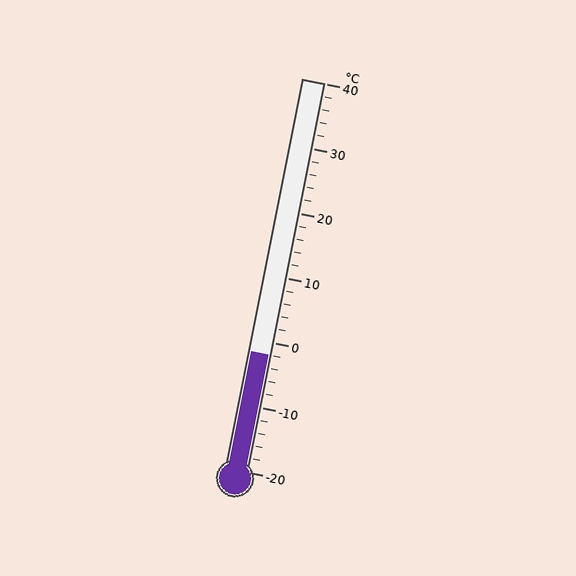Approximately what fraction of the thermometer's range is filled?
The thermometer is filled to approximately 30% of its range.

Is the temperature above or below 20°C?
The temperature is below 20°C.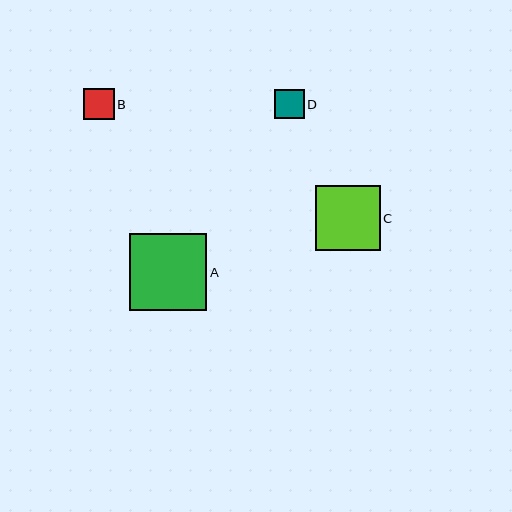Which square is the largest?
Square A is the largest with a size of approximately 77 pixels.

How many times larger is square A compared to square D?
Square A is approximately 2.6 times the size of square D.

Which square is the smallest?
Square D is the smallest with a size of approximately 30 pixels.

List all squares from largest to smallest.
From largest to smallest: A, C, B, D.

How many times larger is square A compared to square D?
Square A is approximately 2.6 times the size of square D.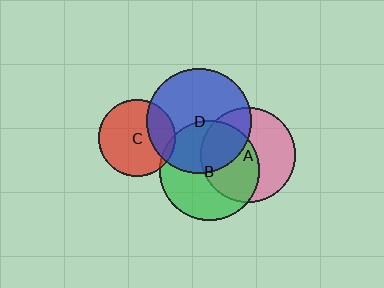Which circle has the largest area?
Circle D (blue).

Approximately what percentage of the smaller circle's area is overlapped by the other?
Approximately 50%.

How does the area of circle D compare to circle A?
Approximately 1.2 times.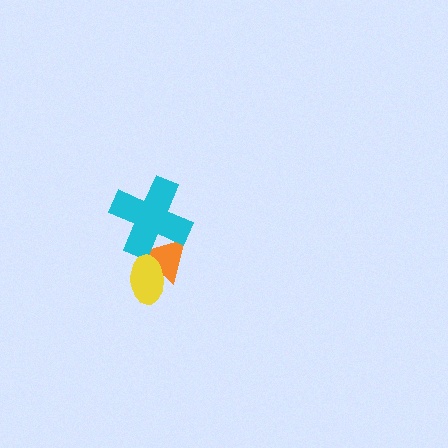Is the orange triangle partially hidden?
Yes, it is partially covered by another shape.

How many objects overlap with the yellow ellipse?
1 object overlaps with the yellow ellipse.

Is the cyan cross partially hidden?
No, no other shape covers it.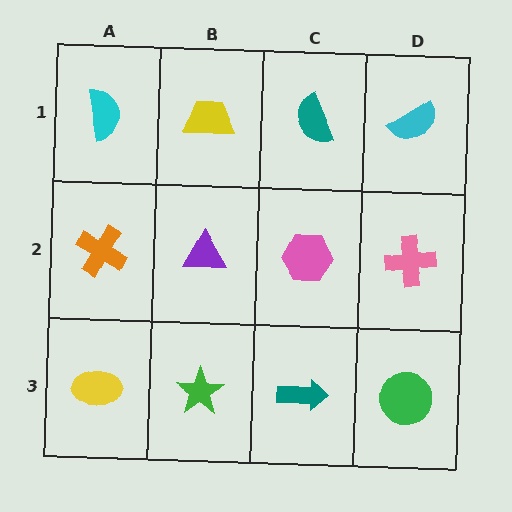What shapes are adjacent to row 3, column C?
A pink hexagon (row 2, column C), a green star (row 3, column B), a green circle (row 3, column D).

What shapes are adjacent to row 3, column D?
A pink cross (row 2, column D), a teal arrow (row 3, column C).